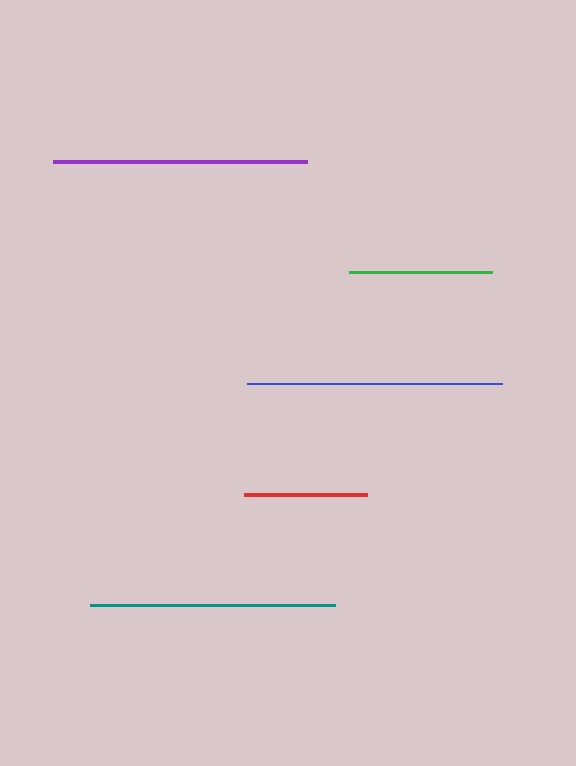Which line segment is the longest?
The blue line is the longest at approximately 255 pixels.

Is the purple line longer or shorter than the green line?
The purple line is longer than the green line.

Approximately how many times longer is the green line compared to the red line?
The green line is approximately 1.2 times the length of the red line.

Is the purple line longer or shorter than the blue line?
The blue line is longer than the purple line.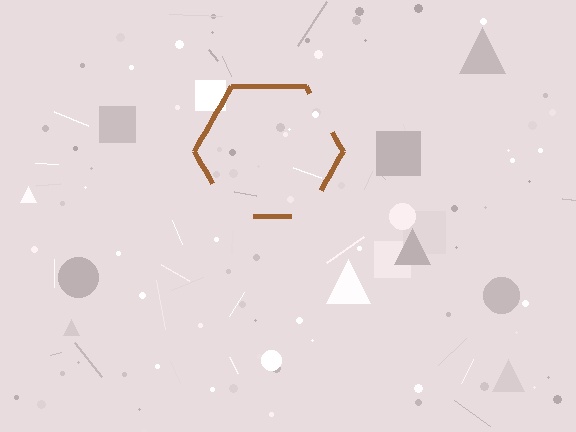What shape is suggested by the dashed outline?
The dashed outline suggests a hexagon.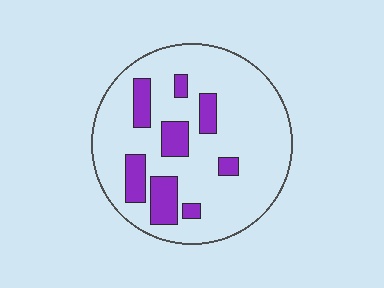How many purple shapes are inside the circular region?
8.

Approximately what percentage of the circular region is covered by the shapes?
Approximately 20%.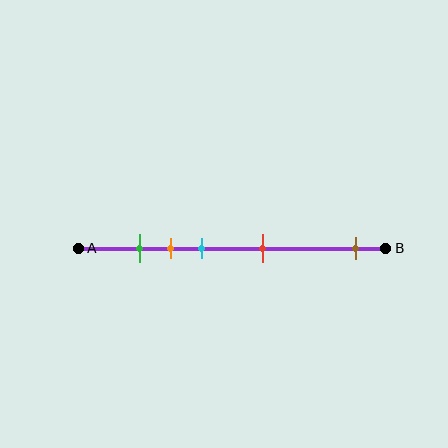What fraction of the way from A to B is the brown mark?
The brown mark is approximately 90% (0.9) of the way from A to B.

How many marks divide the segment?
There are 5 marks dividing the segment.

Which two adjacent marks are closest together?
The green and orange marks are the closest adjacent pair.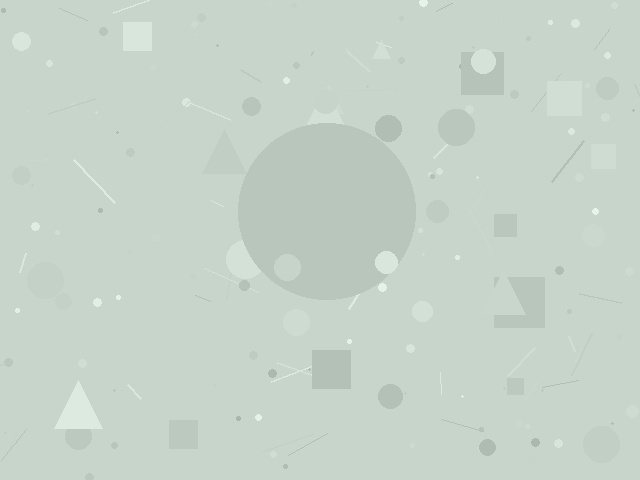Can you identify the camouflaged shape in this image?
The camouflaged shape is a circle.